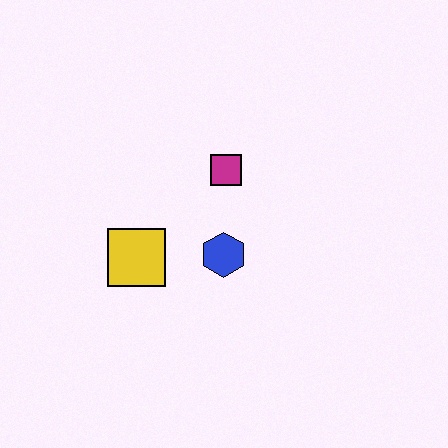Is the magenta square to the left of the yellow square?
No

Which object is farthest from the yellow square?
The magenta square is farthest from the yellow square.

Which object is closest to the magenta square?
The blue hexagon is closest to the magenta square.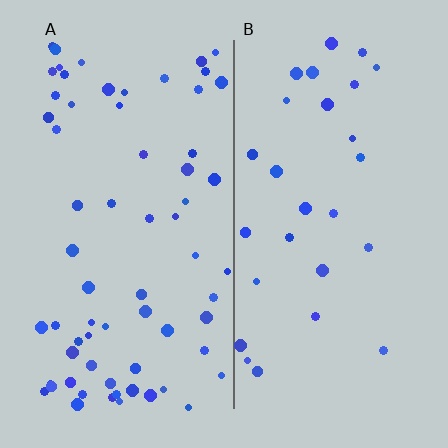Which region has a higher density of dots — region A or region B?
A (the left).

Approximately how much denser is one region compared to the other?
Approximately 2.4× — region A over region B.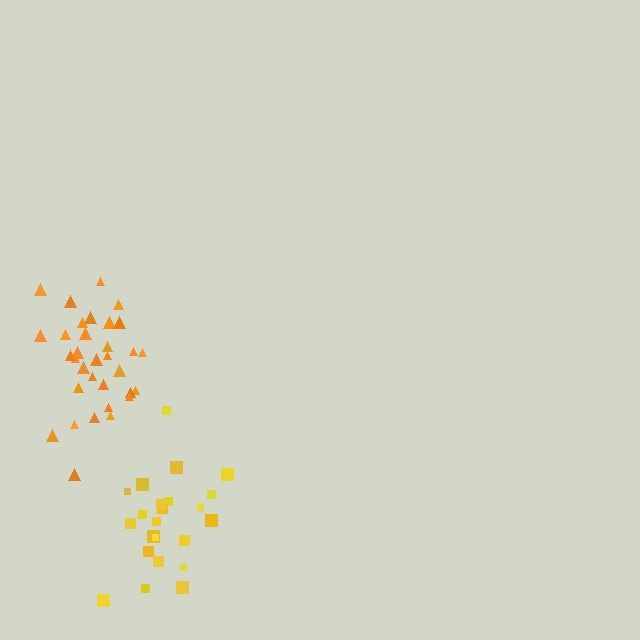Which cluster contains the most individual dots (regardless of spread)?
Orange (33).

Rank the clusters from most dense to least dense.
orange, yellow.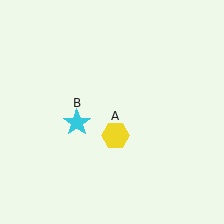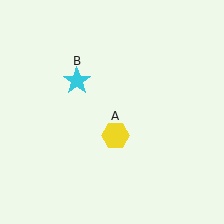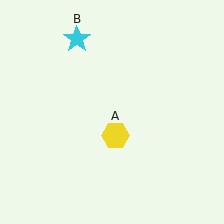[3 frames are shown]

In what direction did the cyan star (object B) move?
The cyan star (object B) moved up.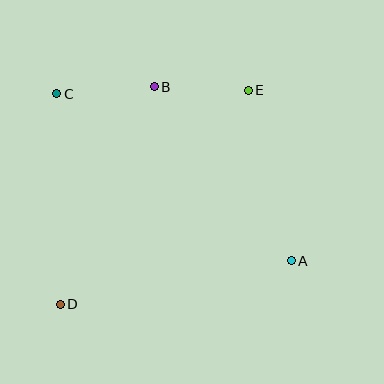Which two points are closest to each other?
Points B and E are closest to each other.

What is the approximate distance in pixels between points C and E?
The distance between C and E is approximately 191 pixels.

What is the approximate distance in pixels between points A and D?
The distance between A and D is approximately 235 pixels.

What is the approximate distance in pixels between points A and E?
The distance between A and E is approximately 176 pixels.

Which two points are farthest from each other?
Points A and C are farthest from each other.